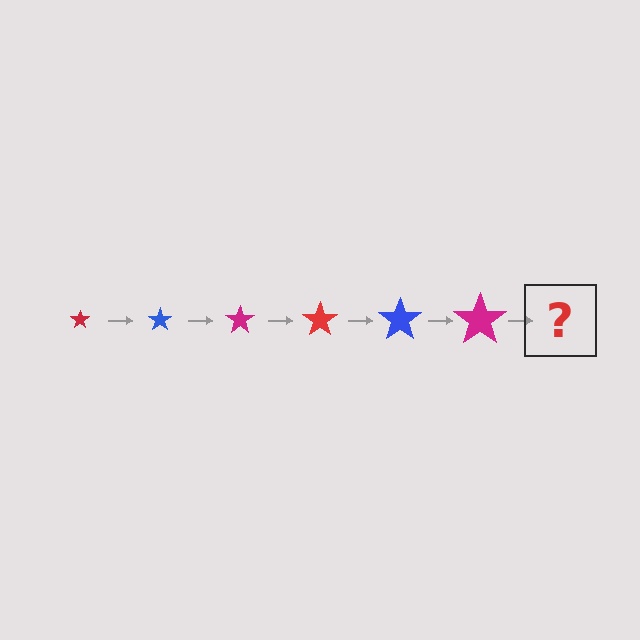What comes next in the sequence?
The next element should be a red star, larger than the previous one.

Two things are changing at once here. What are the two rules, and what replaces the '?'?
The two rules are that the star grows larger each step and the color cycles through red, blue, and magenta. The '?' should be a red star, larger than the previous one.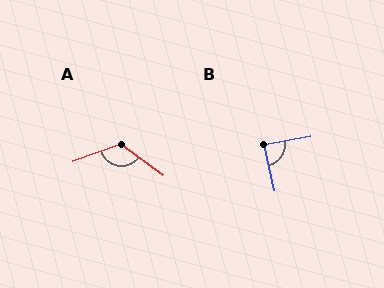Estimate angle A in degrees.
Approximately 124 degrees.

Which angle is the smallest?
B, at approximately 87 degrees.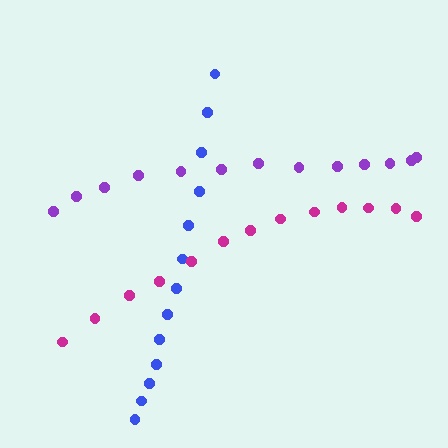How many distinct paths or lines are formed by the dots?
There are 3 distinct paths.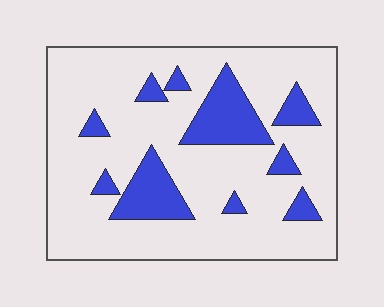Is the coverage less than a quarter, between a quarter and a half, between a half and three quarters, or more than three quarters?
Less than a quarter.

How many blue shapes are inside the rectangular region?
10.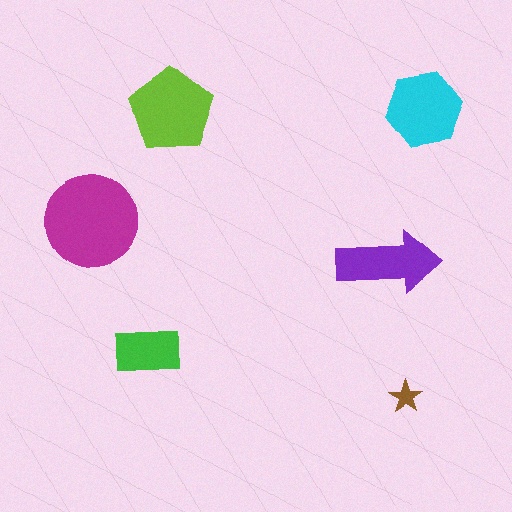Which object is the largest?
The magenta circle.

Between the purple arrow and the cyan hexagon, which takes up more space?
The cyan hexagon.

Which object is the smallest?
The brown star.